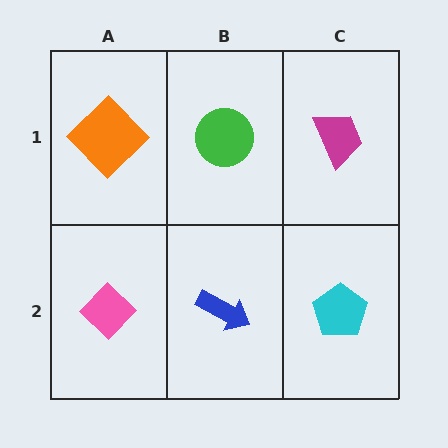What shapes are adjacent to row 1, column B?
A blue arrow (row 2, column B), an orange diamond (row 1, column A), a magenta trapezoid (row 1, column C).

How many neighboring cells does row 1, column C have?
2.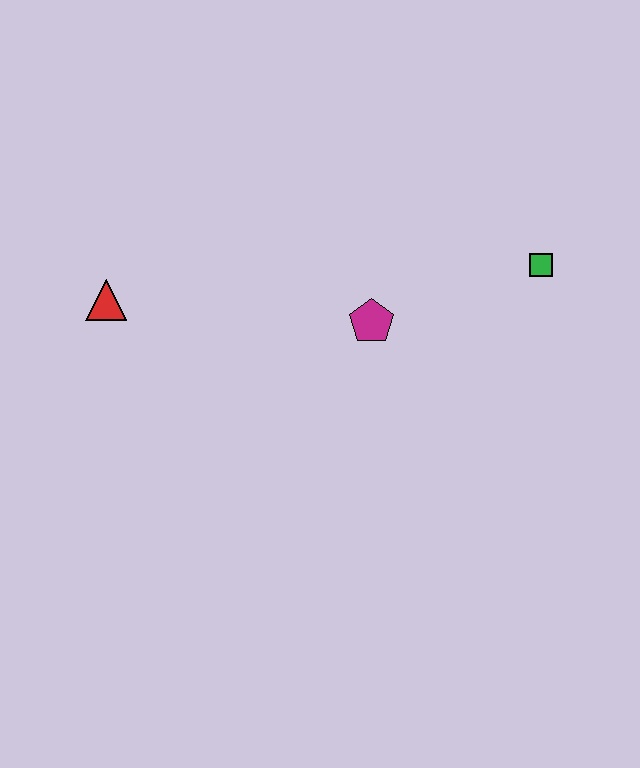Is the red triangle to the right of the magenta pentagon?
No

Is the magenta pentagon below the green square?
Yes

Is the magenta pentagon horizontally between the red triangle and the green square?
Yes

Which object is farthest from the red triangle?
The green square is farthest from the red triangle.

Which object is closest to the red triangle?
The magenta pentagon is closest to the red triangle.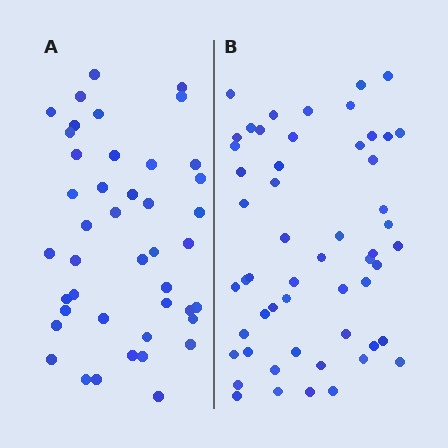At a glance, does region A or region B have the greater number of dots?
Region B (the right region) has more dots.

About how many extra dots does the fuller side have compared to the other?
Region B has roughly 12 or so more dots than region A.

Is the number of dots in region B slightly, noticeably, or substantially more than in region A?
Region B has noticeably more, but not dramatically so. The ratio is roughly 1.3 to 1.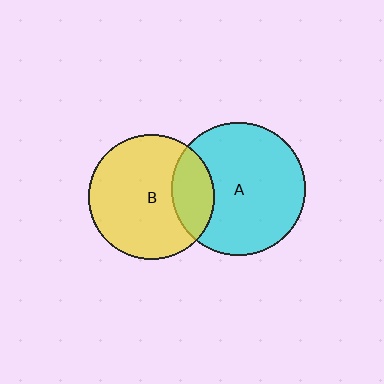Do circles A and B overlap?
Yes.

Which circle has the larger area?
Circle A (cyan).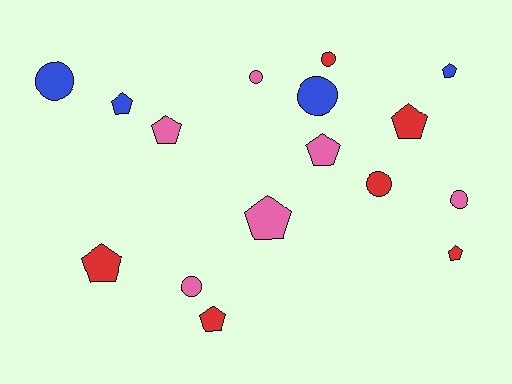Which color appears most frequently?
Pink, with 6 objects.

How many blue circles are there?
There are 2 blue circles.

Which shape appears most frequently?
Pentagon, with 9 objects.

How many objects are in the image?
There are 16 objects.